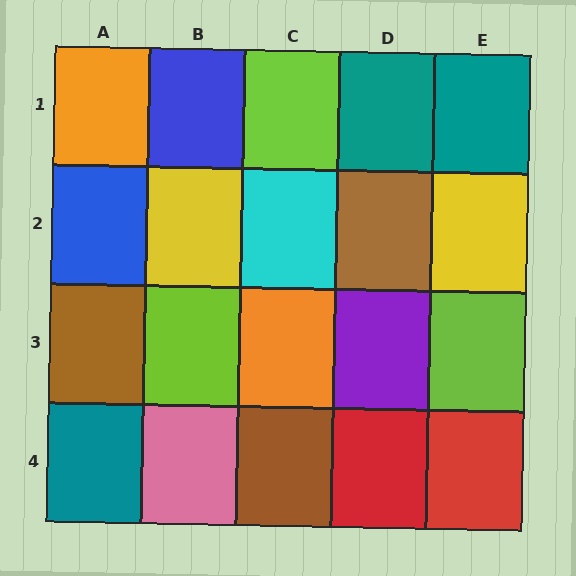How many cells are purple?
1 cell is purple.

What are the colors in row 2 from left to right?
Blue, yellow, cyan, brown, yellow.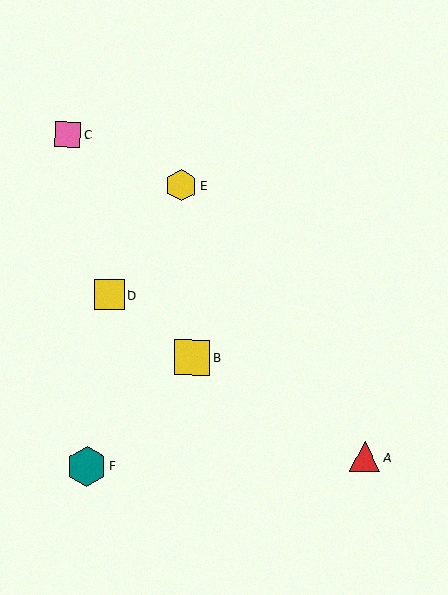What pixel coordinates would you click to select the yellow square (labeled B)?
Click at (192, 357) to select the yellow square B.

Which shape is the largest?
The teal hexagon (labeled F) is the largest.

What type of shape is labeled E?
Shape E is a yellow hexagon.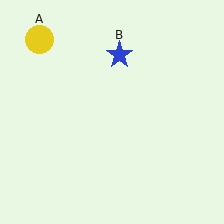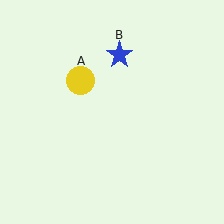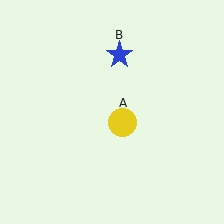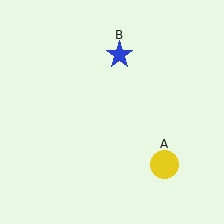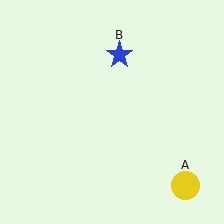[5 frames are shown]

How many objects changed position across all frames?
1 object changed position: yellow circle (object A).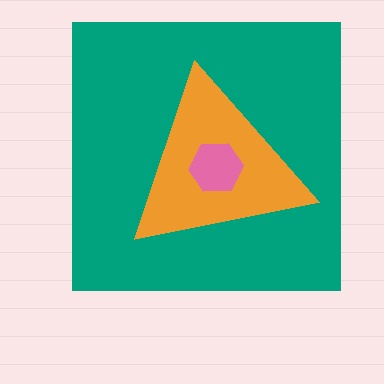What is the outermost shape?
The teal square.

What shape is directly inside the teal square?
The orange triangle.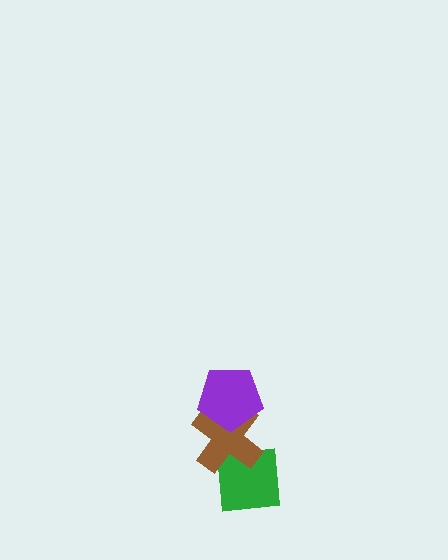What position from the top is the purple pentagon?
The purple pentagon is 1st from the top.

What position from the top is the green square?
The green square is 3rd from the top.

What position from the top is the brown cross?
The brown cross is 2nd from the top.